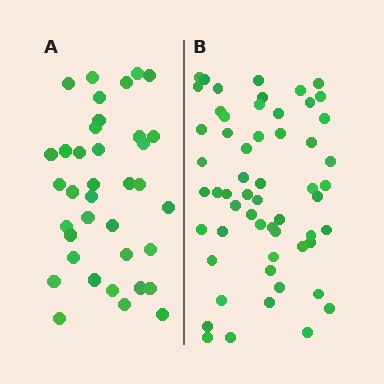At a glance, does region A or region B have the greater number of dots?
Region B (the right region) has more dots.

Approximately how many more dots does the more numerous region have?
Region B has approximately 20 more dots than region A.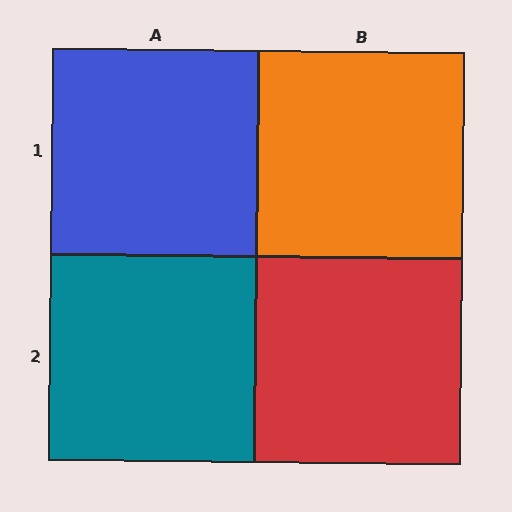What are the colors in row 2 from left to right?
Teal, red.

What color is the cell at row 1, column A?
Blue.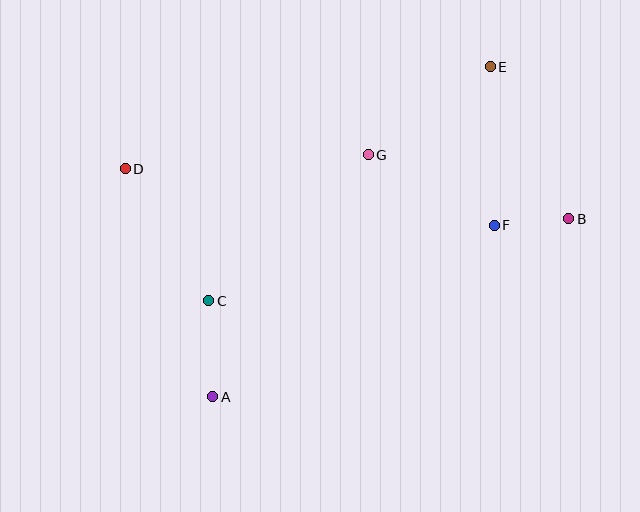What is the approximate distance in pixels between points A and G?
The distance between A and G is approximately 288 pixels.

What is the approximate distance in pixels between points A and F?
The distance between A and F is approximately 330 pixels.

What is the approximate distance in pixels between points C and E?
The distance between C and E is approximately 366 pixels.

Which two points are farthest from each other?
Points B and D are farthest from each other.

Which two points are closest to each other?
Points B and F are closest to each other.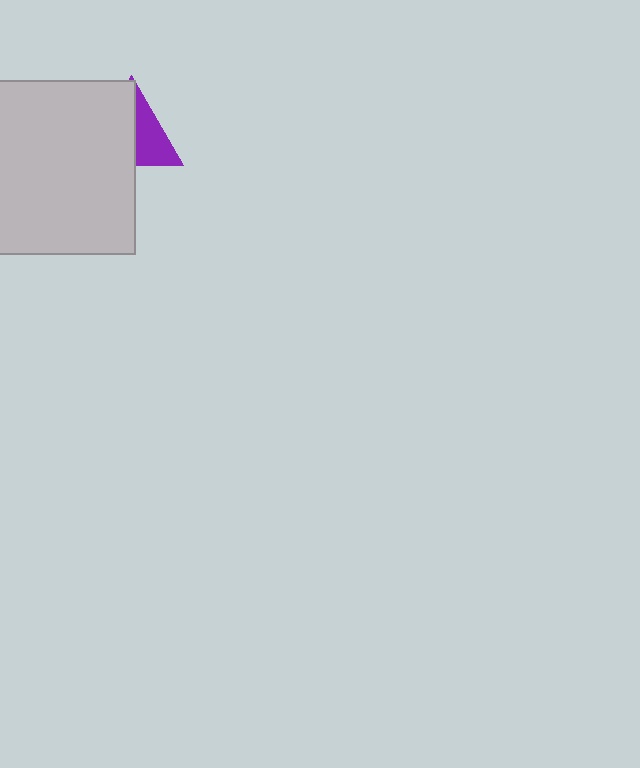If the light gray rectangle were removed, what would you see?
You would see the complete purple triangle.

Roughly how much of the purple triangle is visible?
A small part of it is visible (roughly 43%).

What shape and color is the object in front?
The object in front is a light gray rectangle.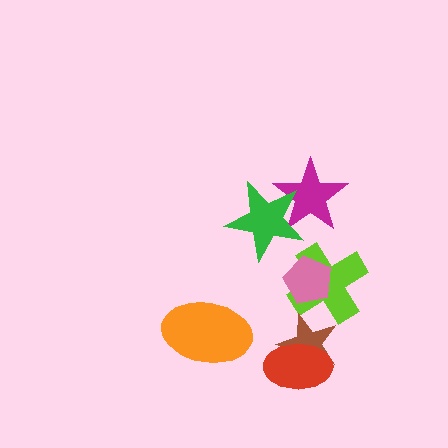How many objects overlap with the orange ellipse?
0 objects overlap with the orange ellipse.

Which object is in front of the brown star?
The red ellipse is in front of the brown star.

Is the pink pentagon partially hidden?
No, no other shape covers it.